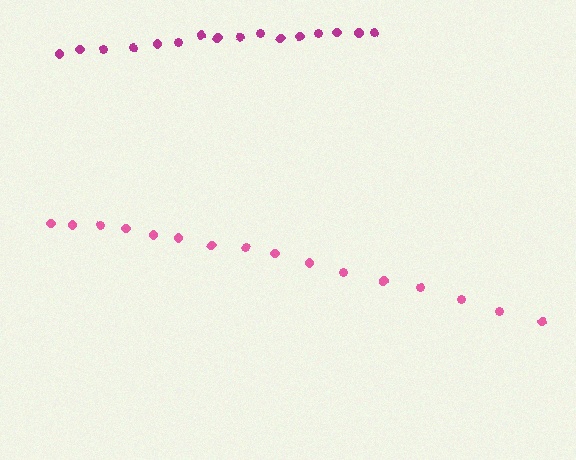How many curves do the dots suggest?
There are 2 distinct paths.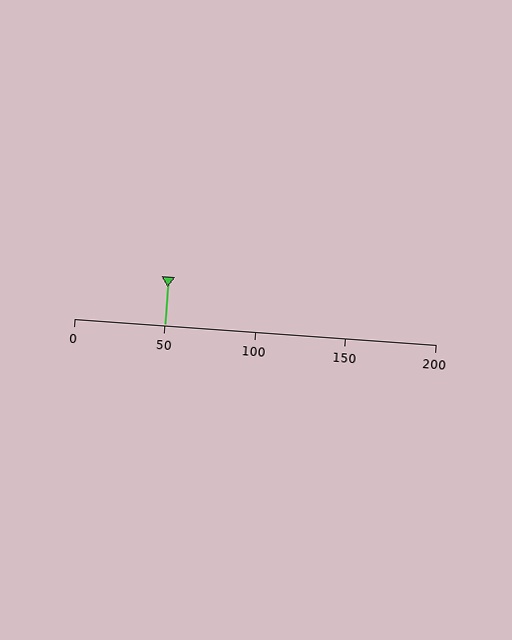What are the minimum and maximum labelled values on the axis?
The axis runs from 0 to 200.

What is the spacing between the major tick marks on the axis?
The major ticks are spaced 50 apart.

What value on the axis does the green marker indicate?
The marker indicates approximately 50.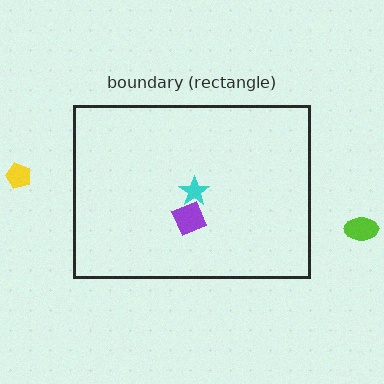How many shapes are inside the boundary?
2 inside, 2 outside.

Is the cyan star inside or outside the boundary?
Inside.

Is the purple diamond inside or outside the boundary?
Inside.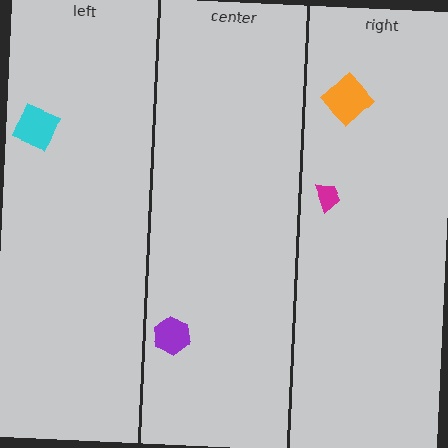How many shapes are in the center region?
1.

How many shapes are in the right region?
2.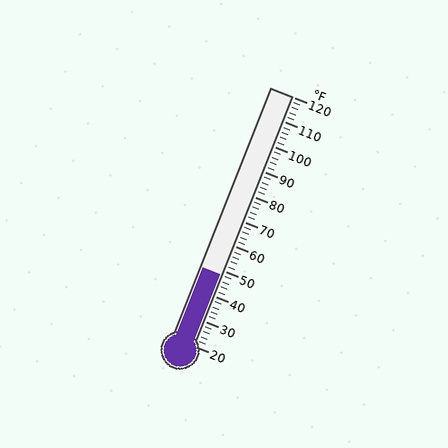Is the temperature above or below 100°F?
The temperature is below 100°F.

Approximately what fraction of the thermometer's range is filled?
The thermometer is filled to approximately 30% of its range.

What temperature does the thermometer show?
The thermometer shows approximately 48°F.